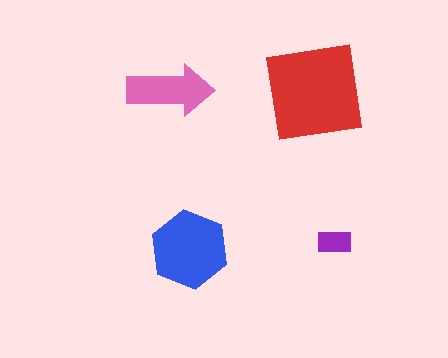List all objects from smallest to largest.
The purple rectangle, the pink arrow, the blue hexagon, the red square.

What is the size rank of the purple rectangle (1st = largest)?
4th.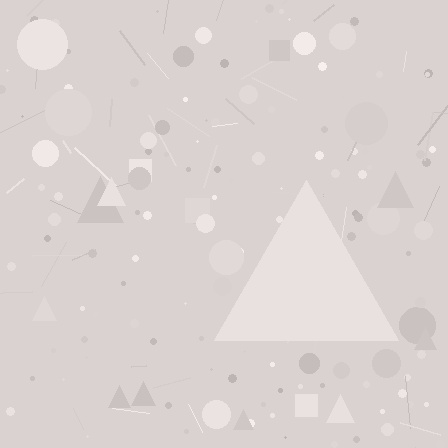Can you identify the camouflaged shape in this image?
The camouflaged shape is a triangle.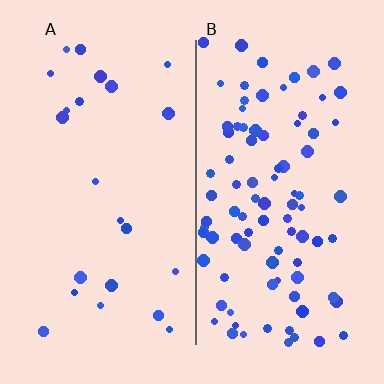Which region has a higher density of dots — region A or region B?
B (the right).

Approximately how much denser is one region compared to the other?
Approximately 4.0× — region B over region A.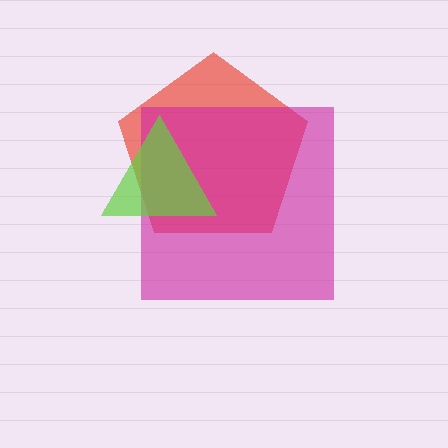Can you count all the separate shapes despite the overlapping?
Yes, there are 3 separate shapes.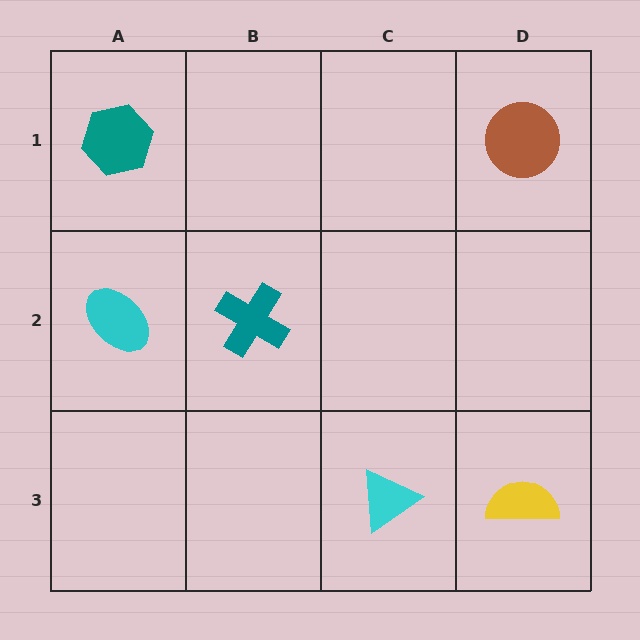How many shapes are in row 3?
2 shapes.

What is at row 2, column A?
A cyan ellipse.